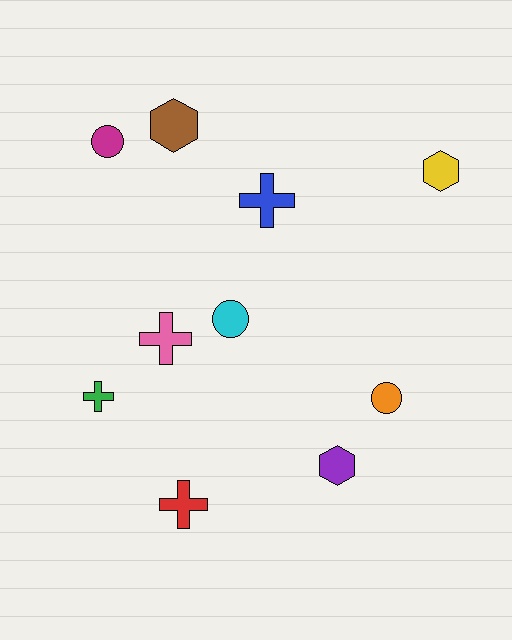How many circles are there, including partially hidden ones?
There are 3 circles.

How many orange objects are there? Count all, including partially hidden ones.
There is 1 orange object.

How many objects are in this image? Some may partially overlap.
There are 10 objects.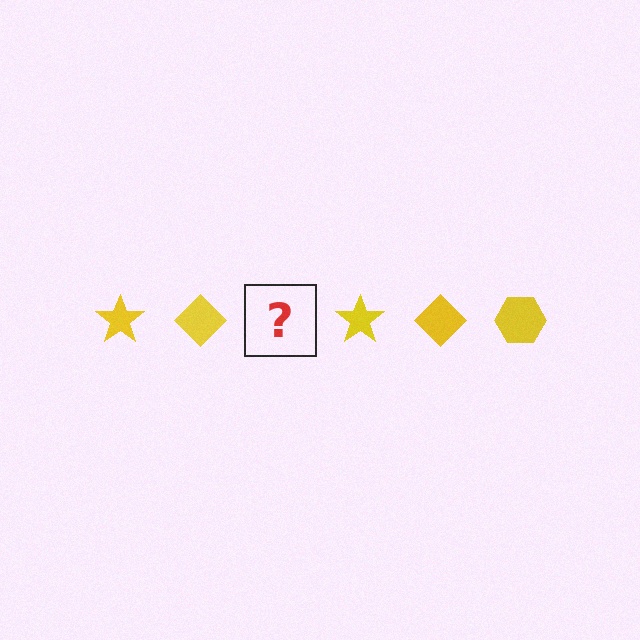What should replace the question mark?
The question mark should be replaced with a yellow hexagon.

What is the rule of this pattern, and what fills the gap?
The rule is that the pattern cycles through star, diamond, hexagon shapes in yellow. The gap should be filled with a yellow hexagon.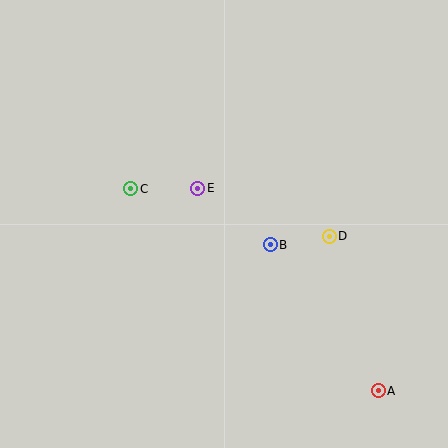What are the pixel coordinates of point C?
Point C is at (131, 189).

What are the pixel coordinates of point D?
Point D is at (329, 236).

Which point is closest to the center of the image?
Point E at (198, 188) is closest to the center.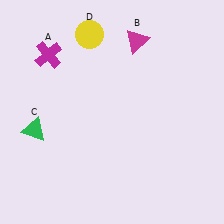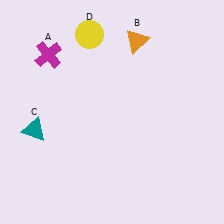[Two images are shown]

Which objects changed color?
B changed from magenta to orange. C changed from green to teal.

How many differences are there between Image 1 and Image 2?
There are 2 differences between the two images.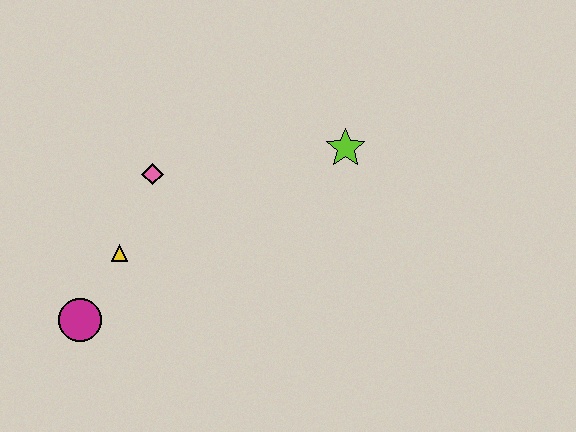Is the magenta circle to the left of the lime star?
Yes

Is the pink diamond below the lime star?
Yes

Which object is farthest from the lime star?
The magenta circle is farthest from the lime star.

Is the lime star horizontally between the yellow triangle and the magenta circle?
No